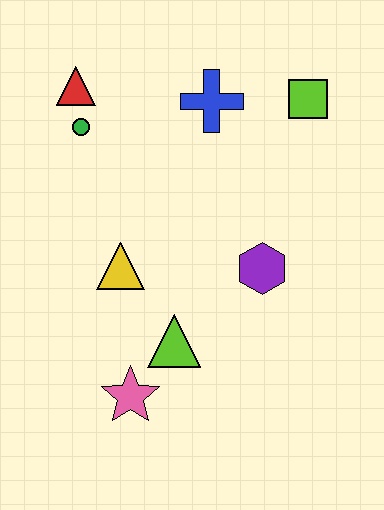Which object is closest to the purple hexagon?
The lime triangle is closest to the purple hexagon.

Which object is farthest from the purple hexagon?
The red triangle is farthest from the purple hexagon.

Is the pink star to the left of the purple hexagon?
Yes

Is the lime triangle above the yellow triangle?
No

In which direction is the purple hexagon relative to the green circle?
The purple hexagon is to the right of the green circle.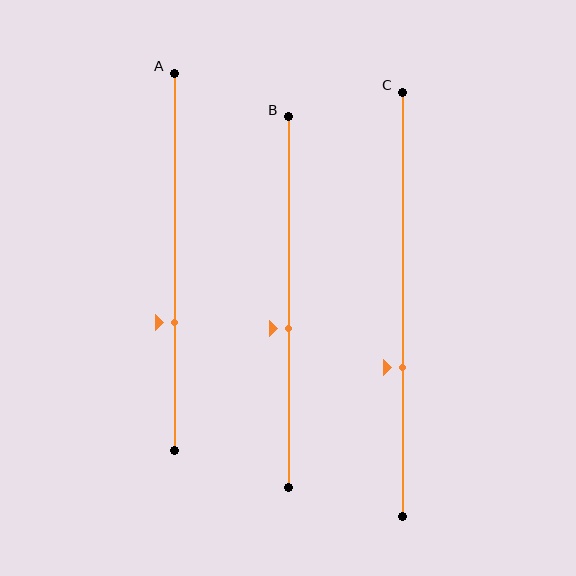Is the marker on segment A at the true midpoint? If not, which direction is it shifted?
No, the marker on segment A is shifted downward by about 16% of the segment length.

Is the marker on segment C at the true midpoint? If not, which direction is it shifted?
No, the marker on segment C is shifted downward by about 15% of the segment length.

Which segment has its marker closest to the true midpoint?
Segment B has its marker closest to the true midpoint.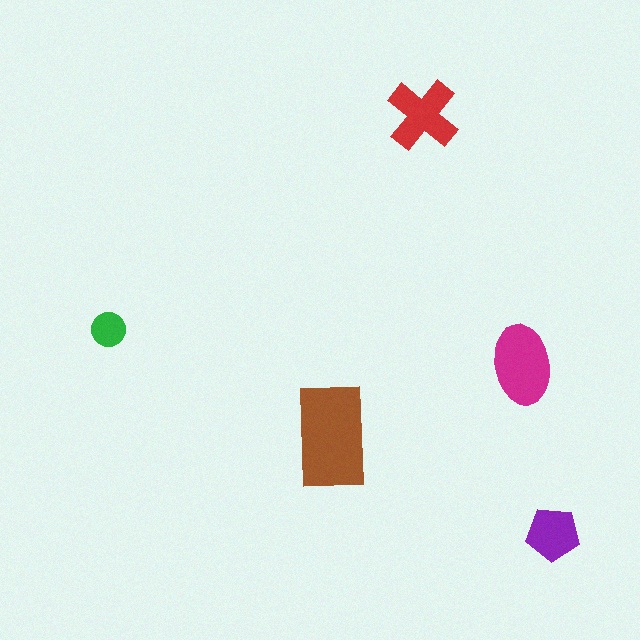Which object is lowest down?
The purple pentagon is bottommost.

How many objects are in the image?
There are 5 objects in the image.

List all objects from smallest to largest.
The green circle, the purple pentagon, the red cross, the magenta ellipse, the brown rectangle.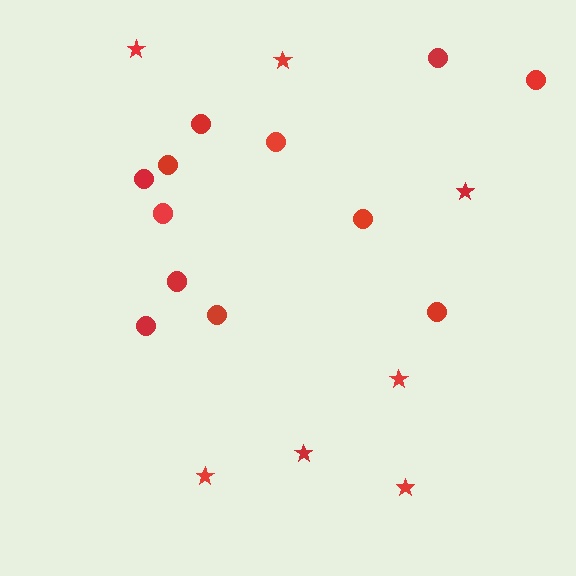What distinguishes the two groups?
There are 2 groups: one group of stars (7) and one group of circles (12).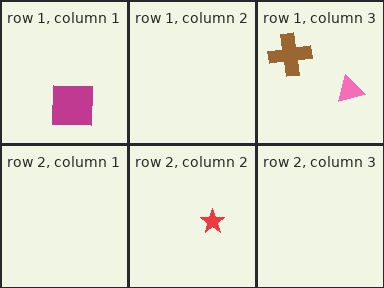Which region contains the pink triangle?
The row 1, column 3 region.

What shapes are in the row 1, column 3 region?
The pink triangle, the brown cross.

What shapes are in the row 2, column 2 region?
The red star.